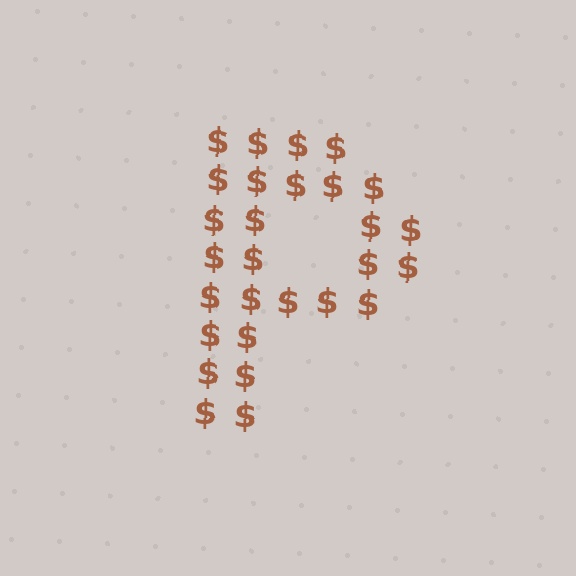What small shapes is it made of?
It is made of small dollar signs.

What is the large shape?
The large shape is the letter P.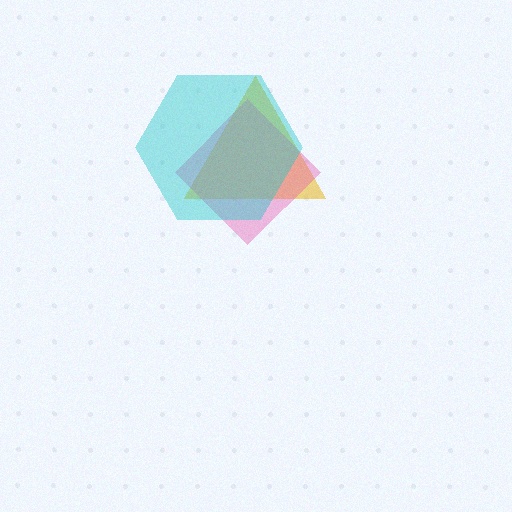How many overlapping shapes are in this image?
There are 3 overlapping shapes in the image.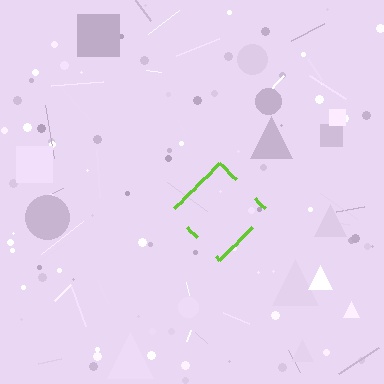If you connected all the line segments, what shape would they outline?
They would outline a diamond.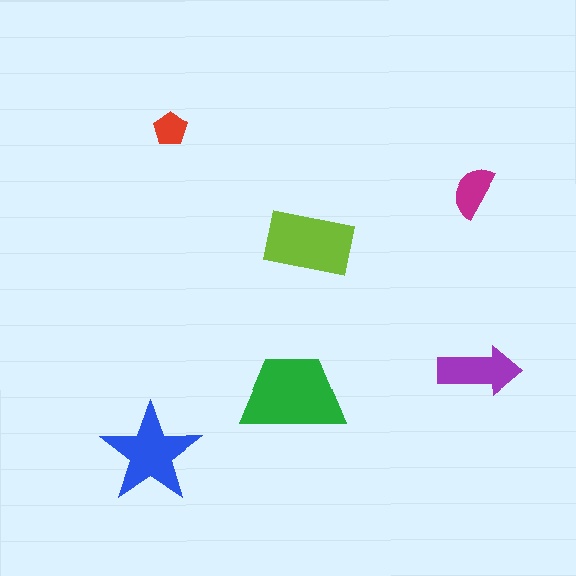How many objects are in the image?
There are 6 objects in the image.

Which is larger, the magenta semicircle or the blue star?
The blue star.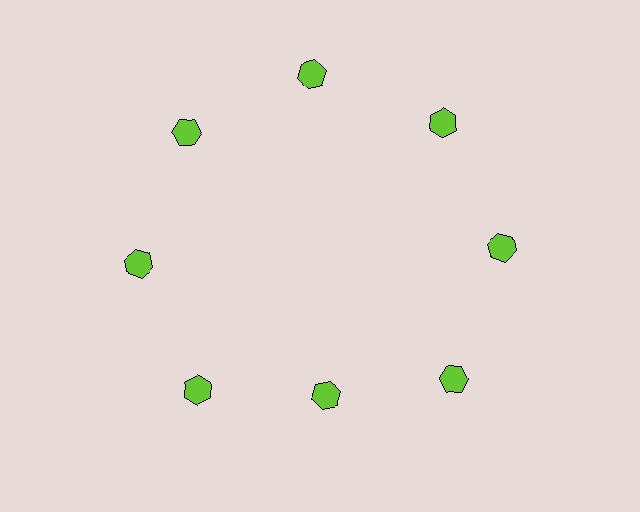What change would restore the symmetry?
The symmetry would be restored by moving it outward, back onto the ring so that all 8 hexagons sit at equal angles and equal distance from the center.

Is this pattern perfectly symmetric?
No. The 8 lime hexagons are arranged in a ring, but one element near the 6 o'clock position is pulled inward toward the center, breaking the 8-fold rotational symmetry.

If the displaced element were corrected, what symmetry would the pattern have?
It would have 8-fold rotational symmetry — the pattern would map onto itself every 45 degrees.